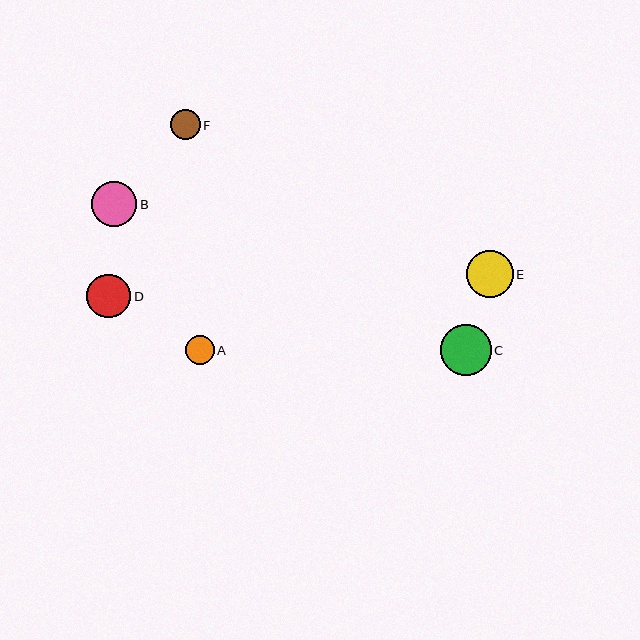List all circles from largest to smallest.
From largest to smallest: C, E, B, D, F, A.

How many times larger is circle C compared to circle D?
Circle C is approximately 1.2 times the size of circle D.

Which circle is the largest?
Circle C is the largest with a size of approximately 51 pixels.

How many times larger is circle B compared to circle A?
Circle B is approximately 1.6 times the size of circle A.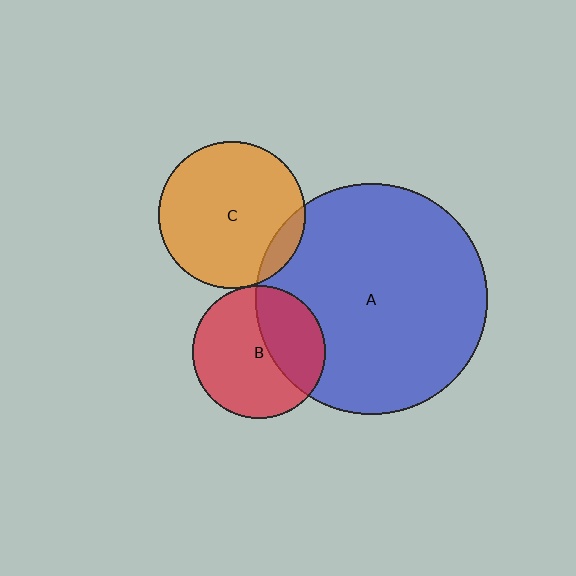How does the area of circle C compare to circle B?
Approximately 1.2 times.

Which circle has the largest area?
Circle A (blue).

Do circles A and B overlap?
Yes.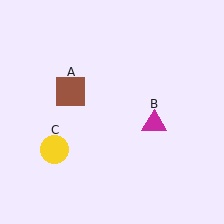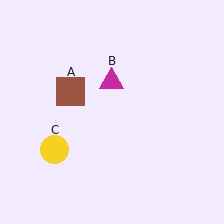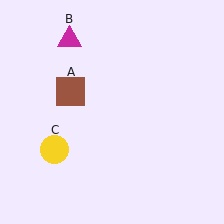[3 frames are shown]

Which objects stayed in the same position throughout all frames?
Brown square (object A) and yellow circle (object C) remained stationary.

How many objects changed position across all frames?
1 object changed position: magenta triangle (object B).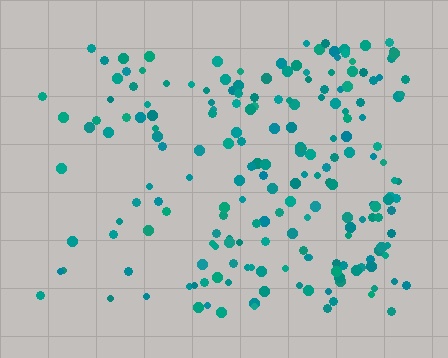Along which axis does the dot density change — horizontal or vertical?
Horizontal.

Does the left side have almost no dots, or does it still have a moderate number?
Still a moderate number, just noticeably fewer than the right.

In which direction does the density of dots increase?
From left to right, with the right side densest.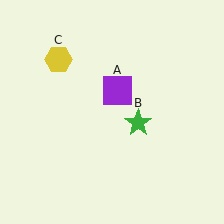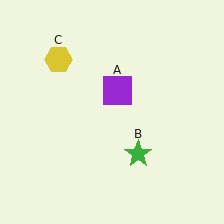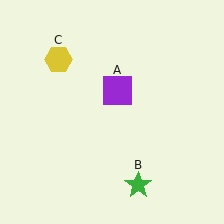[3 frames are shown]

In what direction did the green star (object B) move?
The green star (object B) moved down.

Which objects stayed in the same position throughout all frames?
Purple square (object A) and yellow hexagon (object C) remained stationary.